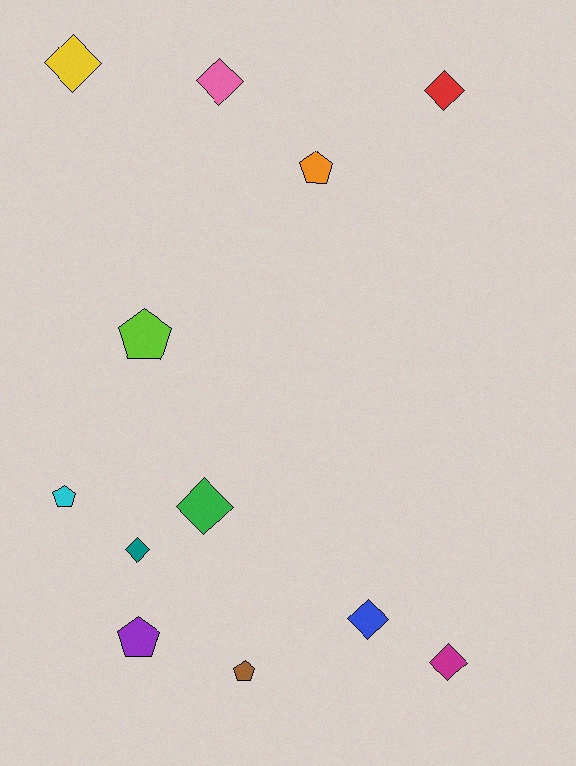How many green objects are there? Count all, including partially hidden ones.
There is 1 green object.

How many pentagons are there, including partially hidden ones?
There are 5 pentagons.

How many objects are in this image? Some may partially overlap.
There are 12 objects.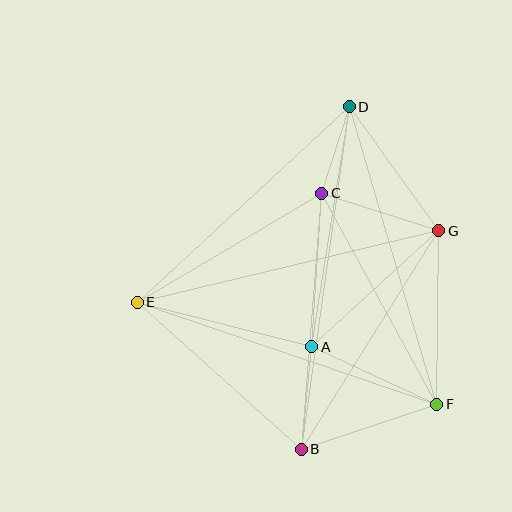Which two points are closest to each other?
Points C and D are closest to each other.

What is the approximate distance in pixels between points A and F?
The distance between A and F is approximately 138 pixels.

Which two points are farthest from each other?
Points B and D are farthest from each other.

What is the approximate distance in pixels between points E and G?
The distance between E and G is approximately 310 pixels.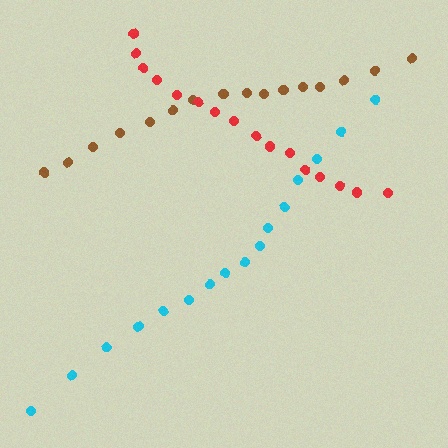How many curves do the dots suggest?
There are 3 distinct paths.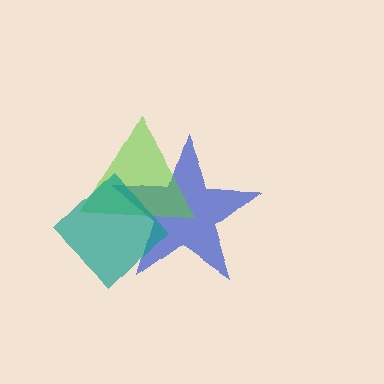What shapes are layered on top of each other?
The layered shapes are: a blue star, a lime triangle, a teal diamond.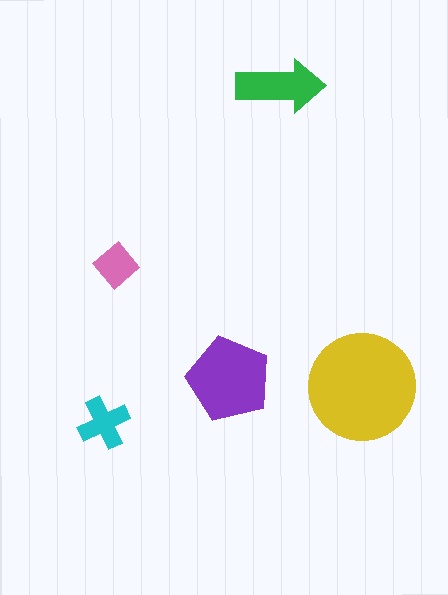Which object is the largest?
The yellow circle.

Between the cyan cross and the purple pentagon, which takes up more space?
The purple pentagon.